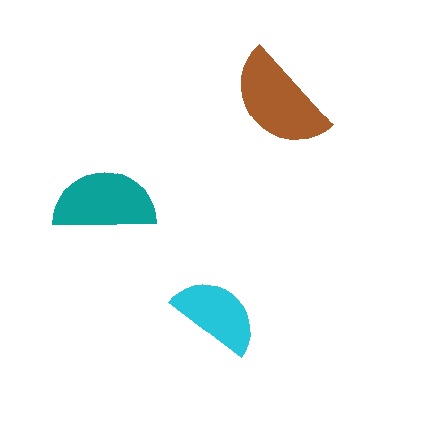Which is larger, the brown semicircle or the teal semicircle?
The brown one.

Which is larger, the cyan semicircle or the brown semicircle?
The brown one.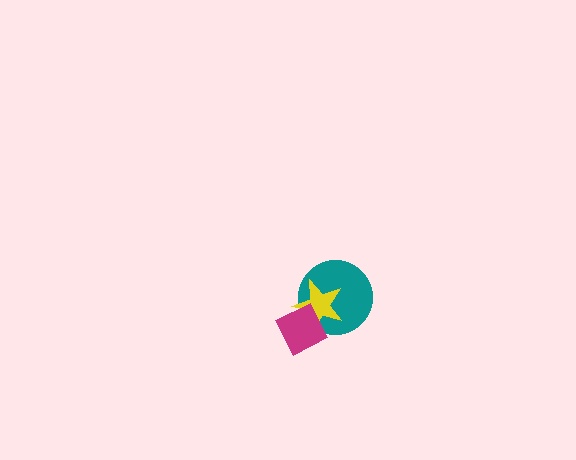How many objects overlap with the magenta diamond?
2 objects overlap with the magenta diamond.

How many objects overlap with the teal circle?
2 objects overlap with the teal circle.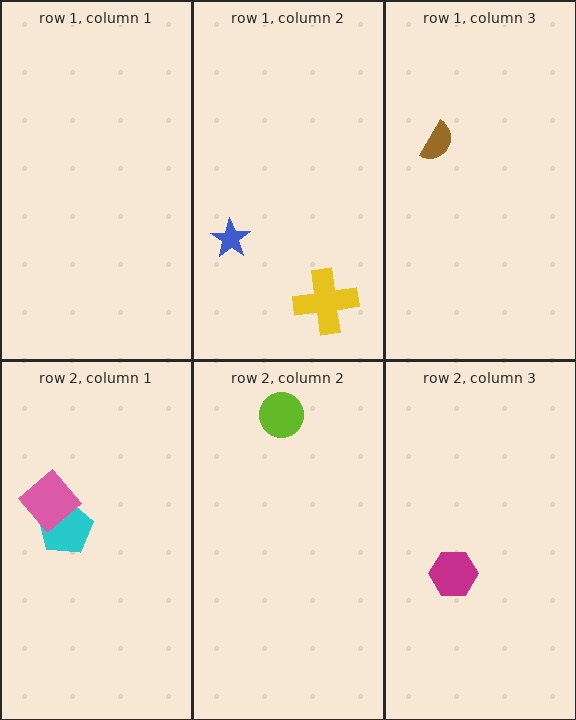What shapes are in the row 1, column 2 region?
The blue star, the yellow cross.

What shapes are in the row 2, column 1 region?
The cyan pentagon, the pink diamond.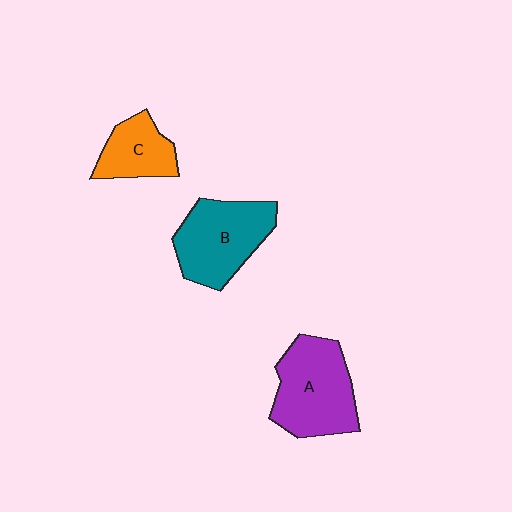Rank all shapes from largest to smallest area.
From largest to smallest: A (purple), B (teal), C (orange).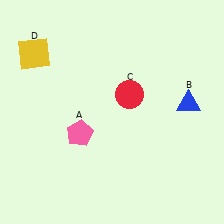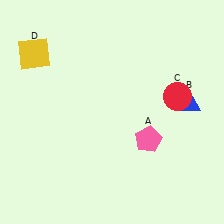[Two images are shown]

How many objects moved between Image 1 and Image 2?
2 objects moved between the two images.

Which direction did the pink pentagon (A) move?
The pink pentagon (A) moved right.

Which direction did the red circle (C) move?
The red circle (C) moved right.